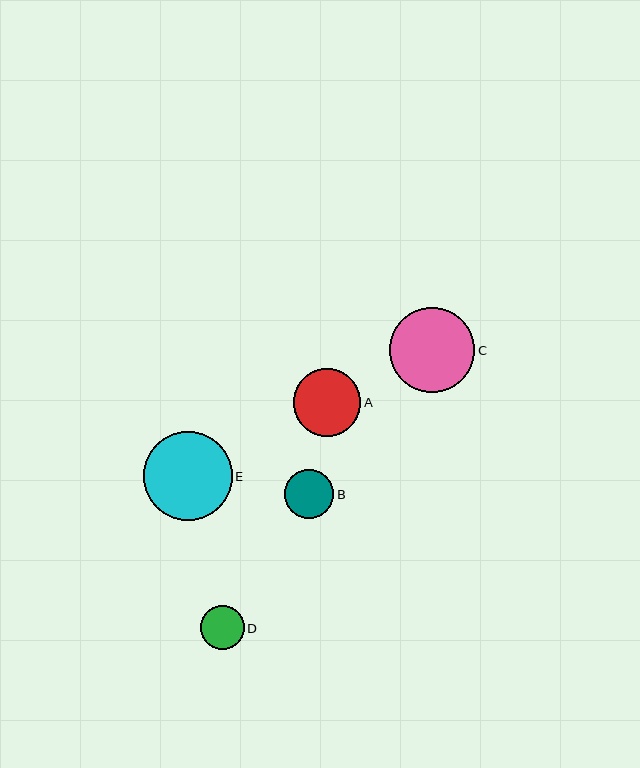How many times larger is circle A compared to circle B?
Circle A is approximately 1.4 times the size of circle B.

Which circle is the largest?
Circle E is the largest with a size of approximately 88 pixels.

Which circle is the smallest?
Circle D is the smallest with a size of approximately 44 pixels.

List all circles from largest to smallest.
From largest to smallest: E, C, A, B, D.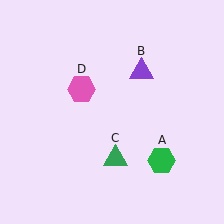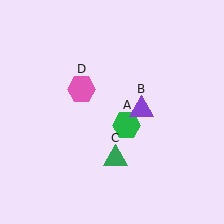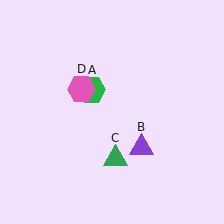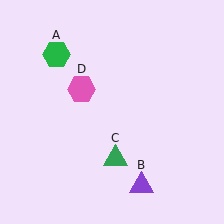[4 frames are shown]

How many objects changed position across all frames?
2 objects changed position: green hexagon (object A), purple triangle (object B).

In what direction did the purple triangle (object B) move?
The purple triangle (object B) moved down.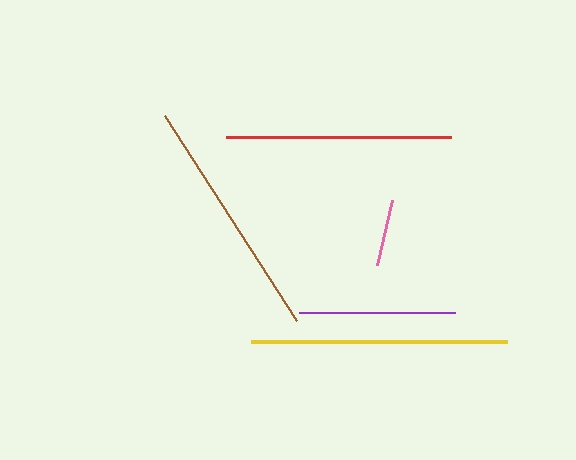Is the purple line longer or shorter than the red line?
The red line is longer than the purple line.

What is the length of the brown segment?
The brown segment is approximately 244 pixels long.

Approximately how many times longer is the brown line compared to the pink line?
The brown line is approximately 3.7 times the length of the pink line.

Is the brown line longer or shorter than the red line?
The brown line is longer than the red line.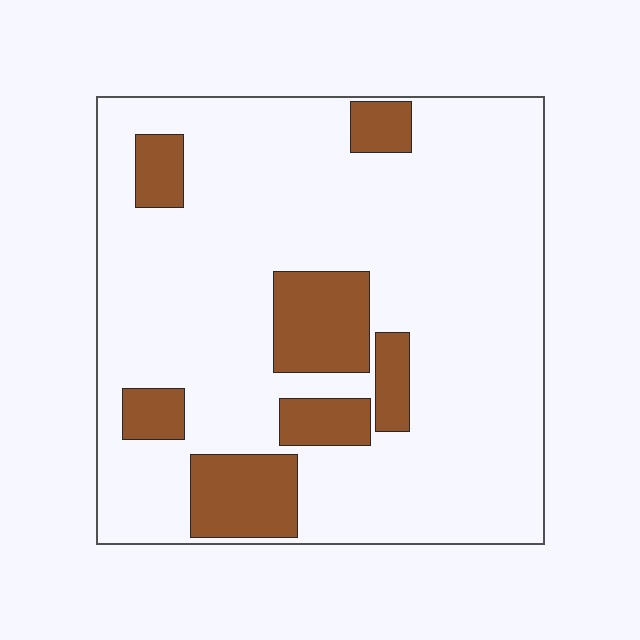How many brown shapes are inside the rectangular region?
7.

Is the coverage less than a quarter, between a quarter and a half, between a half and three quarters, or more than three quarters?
Less than a quarter.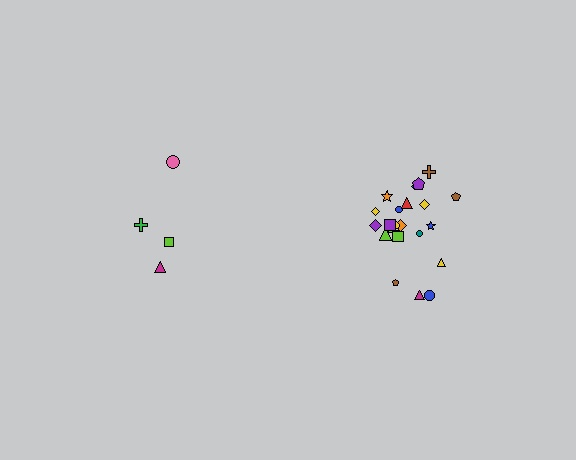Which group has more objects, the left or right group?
The right group.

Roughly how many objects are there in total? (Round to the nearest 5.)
Roughly 25 objects in total.